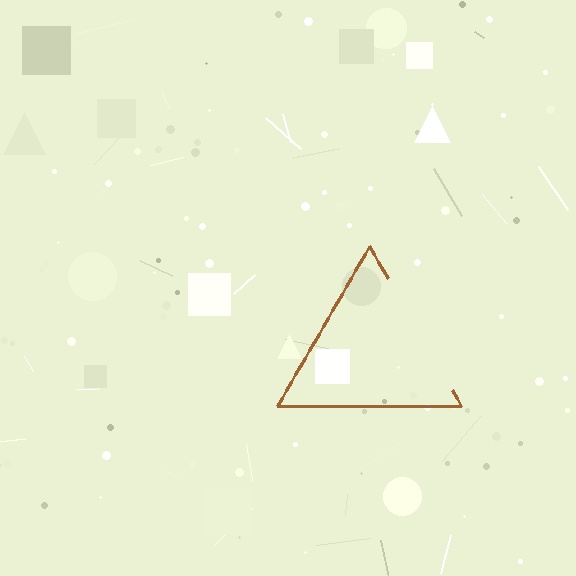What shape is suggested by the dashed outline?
The dashed outline suggests a triangle.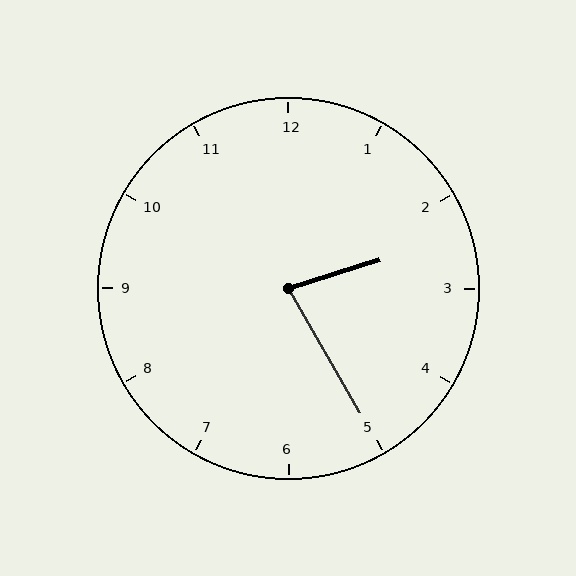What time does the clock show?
2:25.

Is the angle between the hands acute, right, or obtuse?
It is acute.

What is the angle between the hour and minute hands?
Approximately 78 degrees.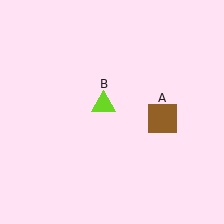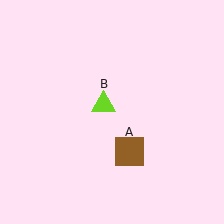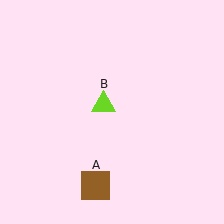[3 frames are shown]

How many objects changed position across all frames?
1 object changed position: brown square (object A).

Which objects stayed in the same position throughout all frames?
Lime triangle (object B) remained stationary.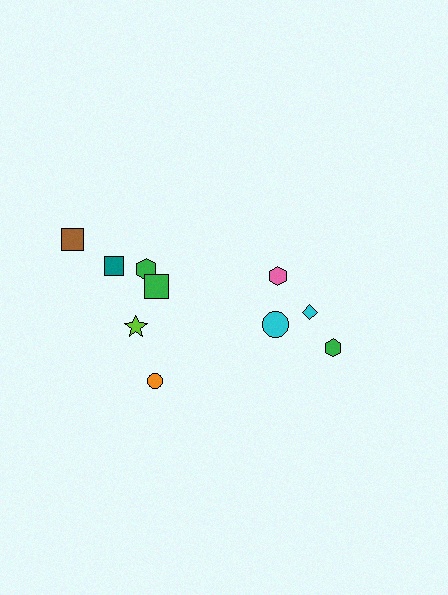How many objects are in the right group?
There are 4 objects.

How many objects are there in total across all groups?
There are 10 objects.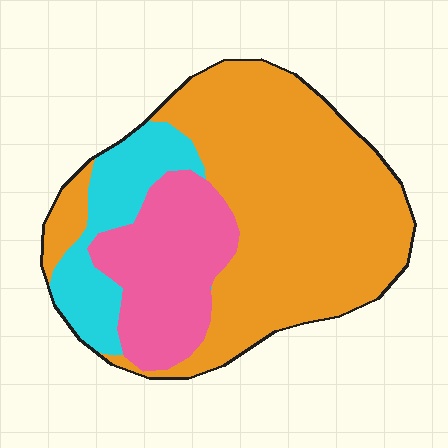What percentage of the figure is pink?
Pink covers around 25% of the figure.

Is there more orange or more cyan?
Orange.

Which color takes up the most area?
Orange, at roughly 60%.